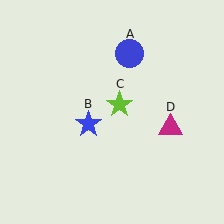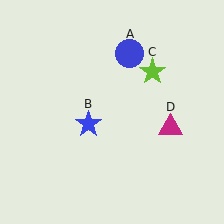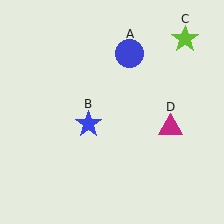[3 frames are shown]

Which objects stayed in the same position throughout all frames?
Blue circle (object A) and blue star (object B) and magenta triangle (object D) remained stationary.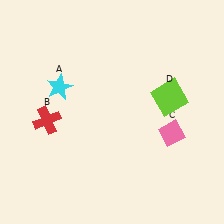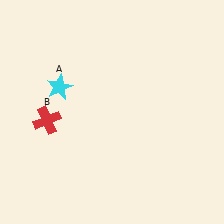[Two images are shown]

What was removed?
The pink diamond (C), the lime square (D) were removed in Image 2.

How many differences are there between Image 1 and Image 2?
There are 2 differences between the two images.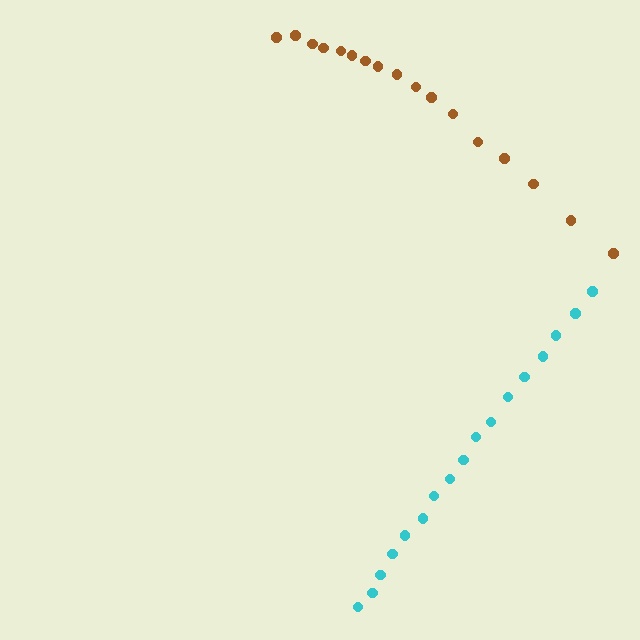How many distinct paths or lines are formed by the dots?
There are 2 distinct paths.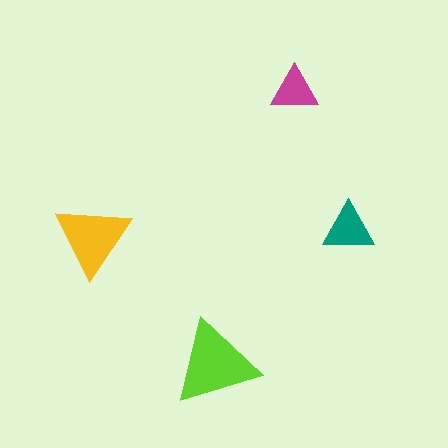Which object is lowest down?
The lime triangle is bottommost.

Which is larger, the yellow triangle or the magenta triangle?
The yellow one.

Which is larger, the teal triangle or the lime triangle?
The lime one.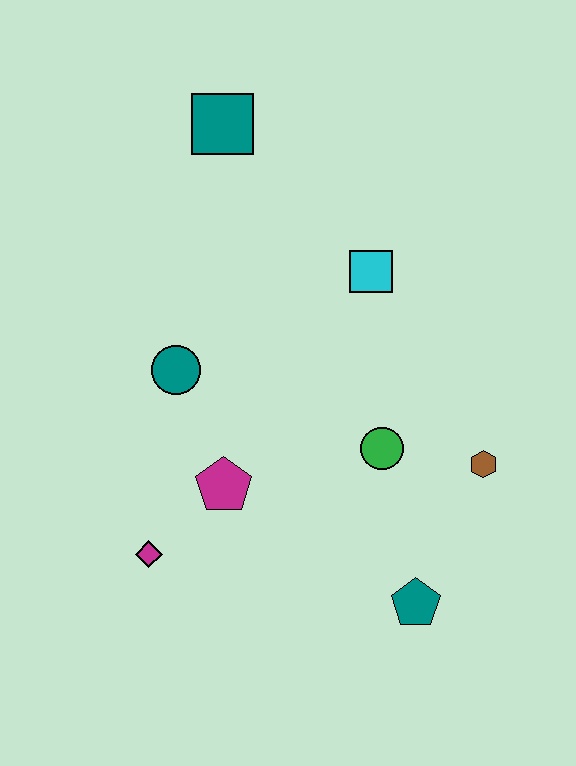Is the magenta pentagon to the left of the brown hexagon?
Yes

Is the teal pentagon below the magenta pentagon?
Yes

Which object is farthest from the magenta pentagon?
The teal square is farthest from the magenta pentagon.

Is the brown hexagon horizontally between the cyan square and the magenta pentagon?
No